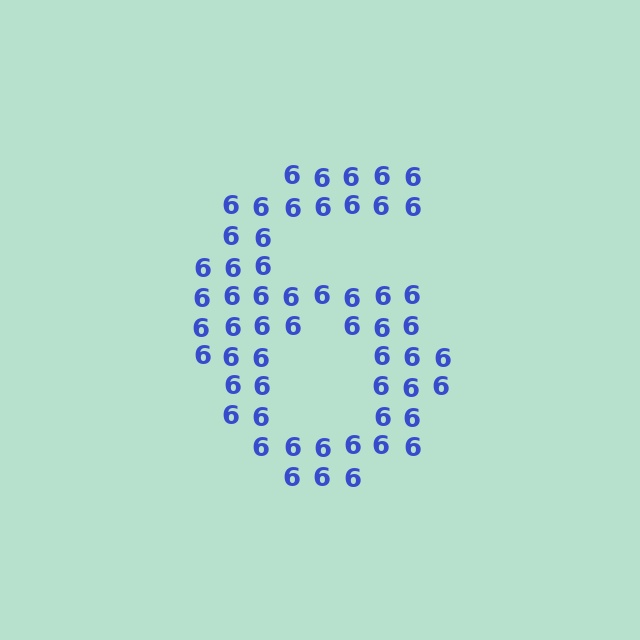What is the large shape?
The large shape is the digit 6.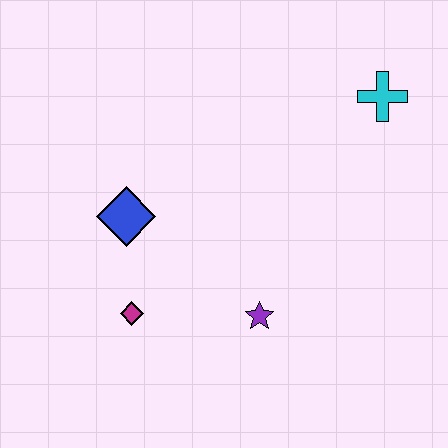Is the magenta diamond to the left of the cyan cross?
Yes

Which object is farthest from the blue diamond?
The cyan cross is farthest from the blue diamond.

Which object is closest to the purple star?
The magenta diamond is closest to the purple star.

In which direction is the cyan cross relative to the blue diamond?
The cyan cross is to the right of the blue diamond.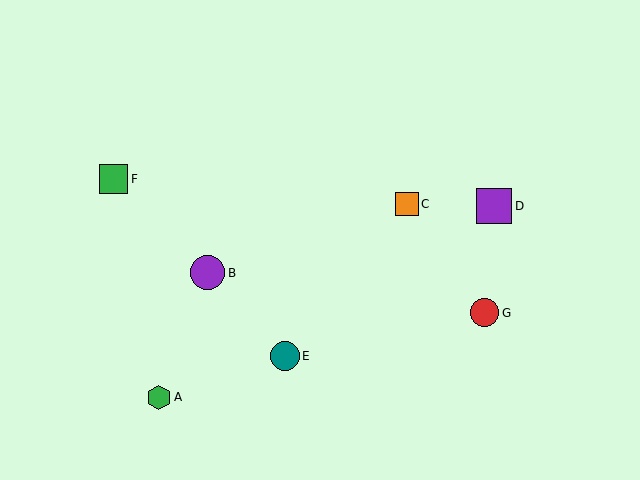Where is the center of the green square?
The center of the green square is at (113, 179).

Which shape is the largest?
The purple square (labeled D) is the largest.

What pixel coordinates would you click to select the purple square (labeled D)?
Click at (494, 206) to select the purple square D.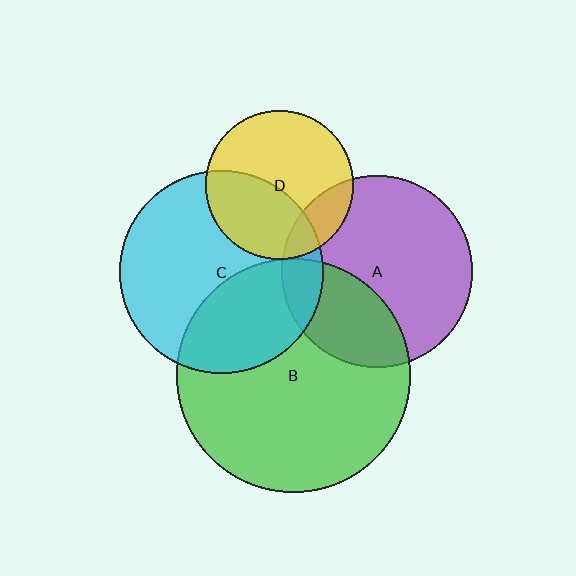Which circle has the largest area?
Circle B (green).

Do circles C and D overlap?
Yes.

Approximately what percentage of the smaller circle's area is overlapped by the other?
Approximately 40%.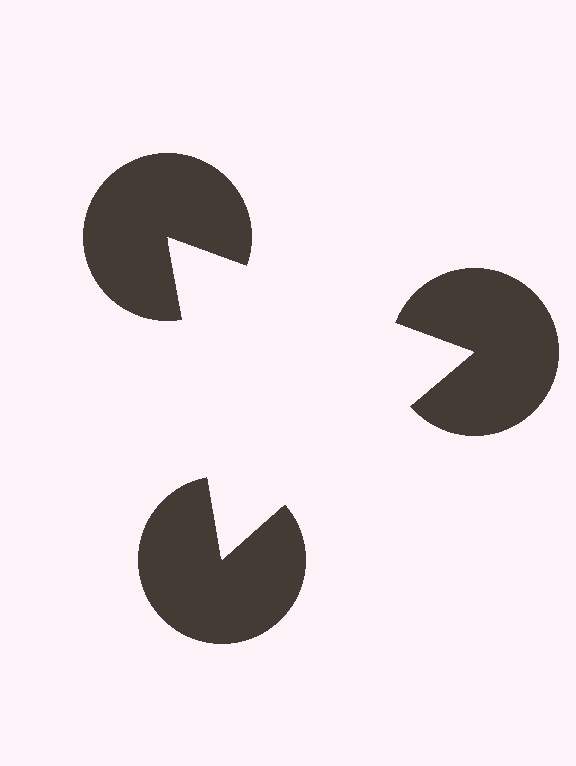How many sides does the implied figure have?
3 sides.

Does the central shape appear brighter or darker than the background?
It typically appears slightly brighter than the background, even though no actual brightness change is drawn.